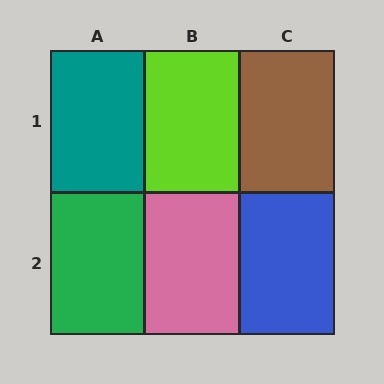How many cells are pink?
1 cell is pink.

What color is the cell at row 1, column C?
Brown.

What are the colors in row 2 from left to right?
Green, pink, blue.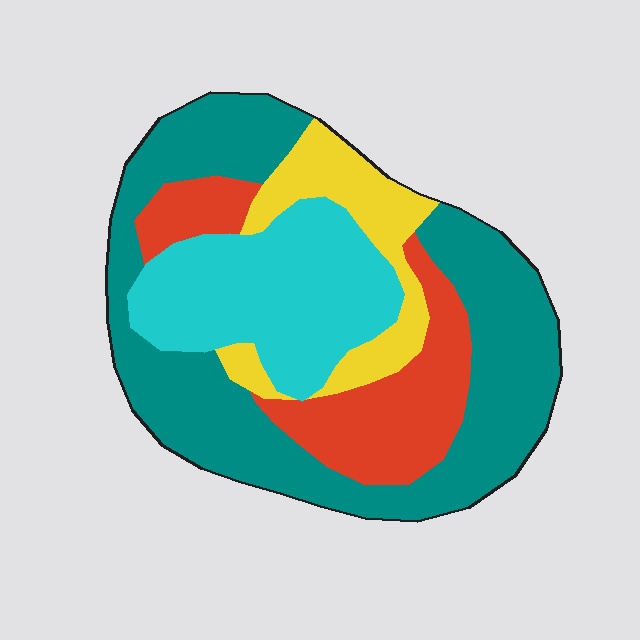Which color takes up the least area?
Yellow, at roughly 15%.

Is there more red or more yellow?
Red.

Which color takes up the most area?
Teal, at roughly 45%.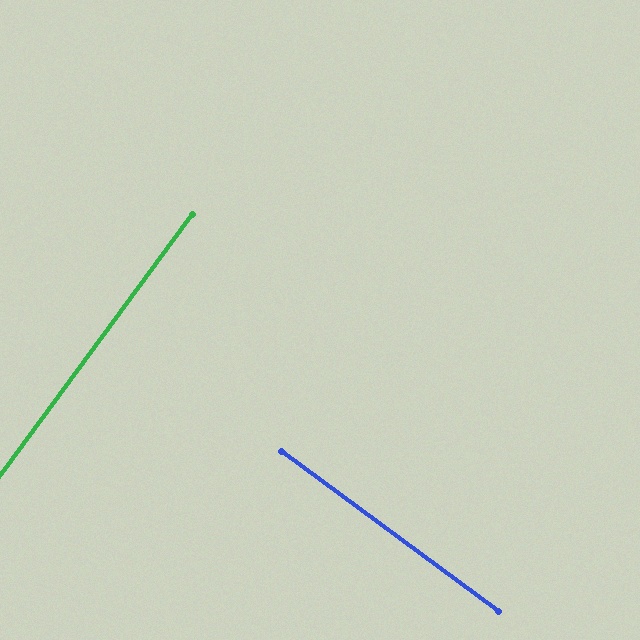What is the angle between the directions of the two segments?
Approximately 90 degrees.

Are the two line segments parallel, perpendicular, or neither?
Perpendicular — they meet at approximately 90°.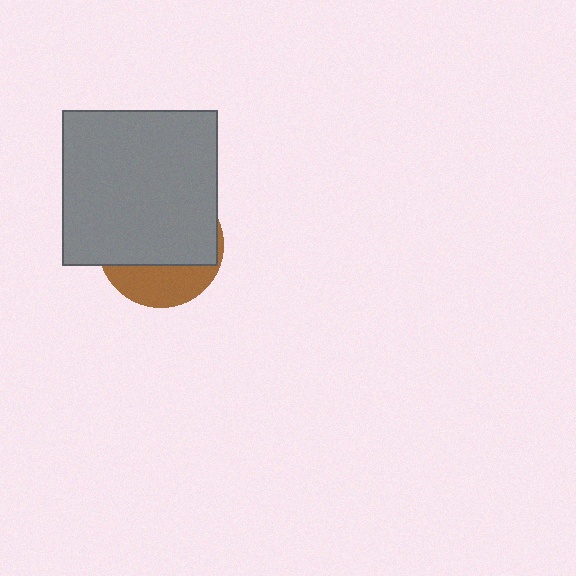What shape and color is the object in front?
The object in front is a gray square.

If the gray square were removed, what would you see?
You would see the complete brown circle.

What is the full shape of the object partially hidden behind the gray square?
The partially hidden object is a brown circle.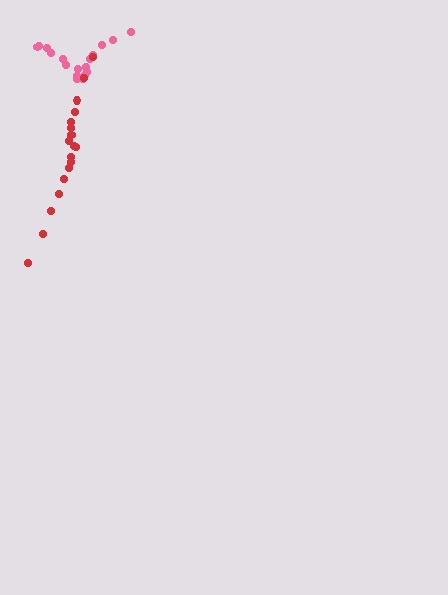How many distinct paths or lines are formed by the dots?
There are 2 distinct paths.